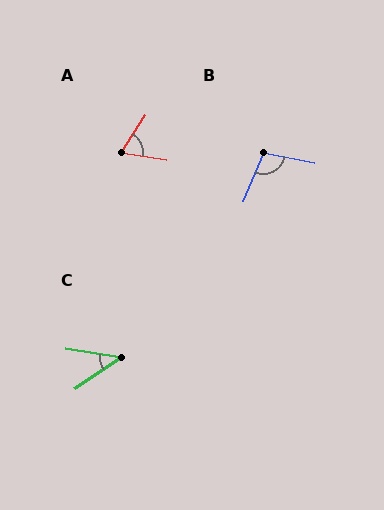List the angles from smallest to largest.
C (44°), A (66°), B (102°).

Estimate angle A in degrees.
Approximately 66 degrees.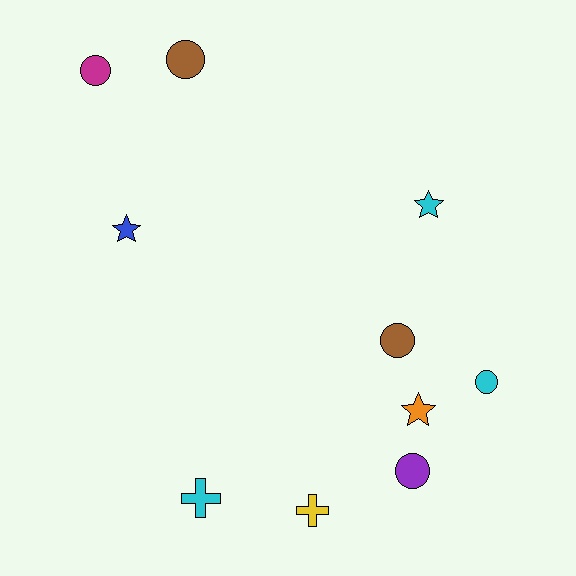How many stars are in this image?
There are 3 stars.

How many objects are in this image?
There are 10 objects.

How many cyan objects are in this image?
There are 3 cyan objects.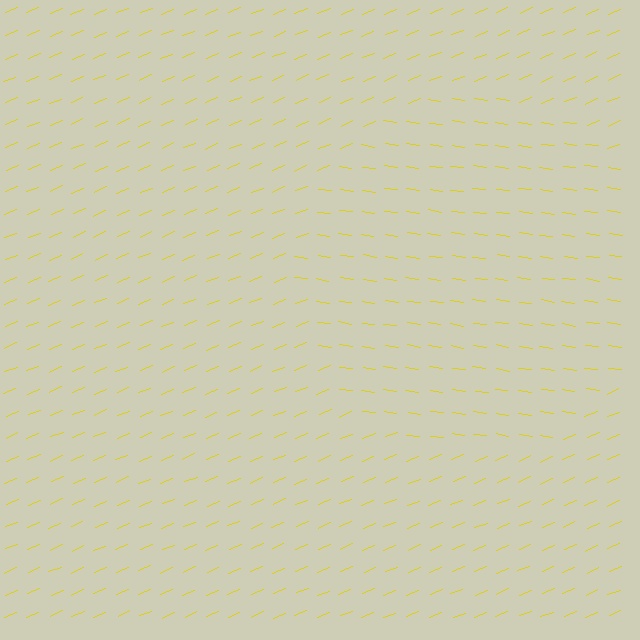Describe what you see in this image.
The image is filled with small yellow line segments. A circle region in the image has lines oriented differently from the surrounding lines, creating a visible texture boundary.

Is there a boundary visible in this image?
Yes, there is a texture boundary formed by a change in line orientation.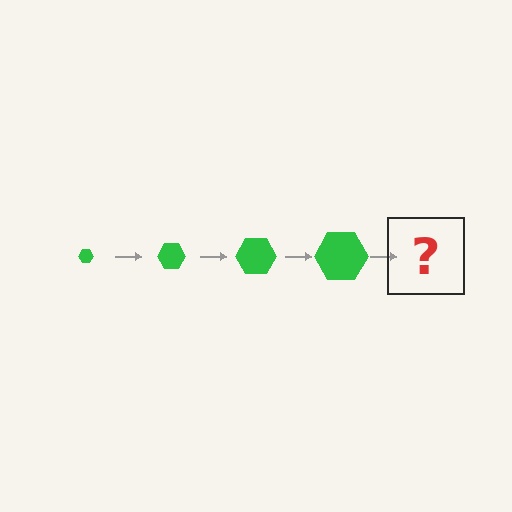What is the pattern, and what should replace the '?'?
The pattern is that the hexagon gets progressively larger each step. The '?' should be a green hexagon, larger than the previous one.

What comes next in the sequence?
The next element should be a green hexagon, larger than the previous one.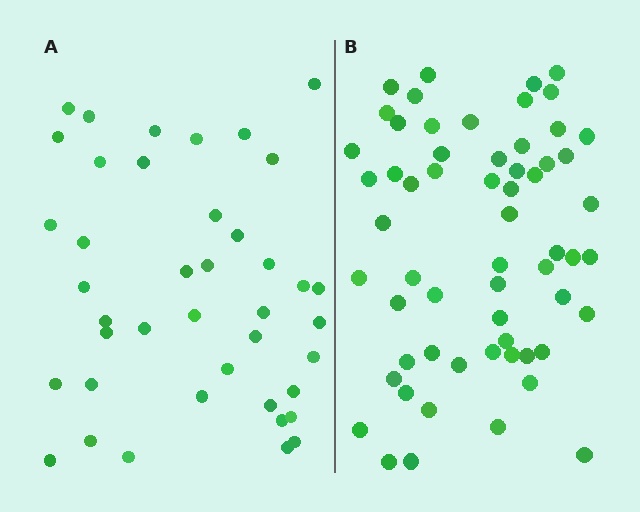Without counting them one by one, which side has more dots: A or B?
Region B (the right region) has more dots.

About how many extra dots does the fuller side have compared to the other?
Region B has approximately 20 more dots than region A.